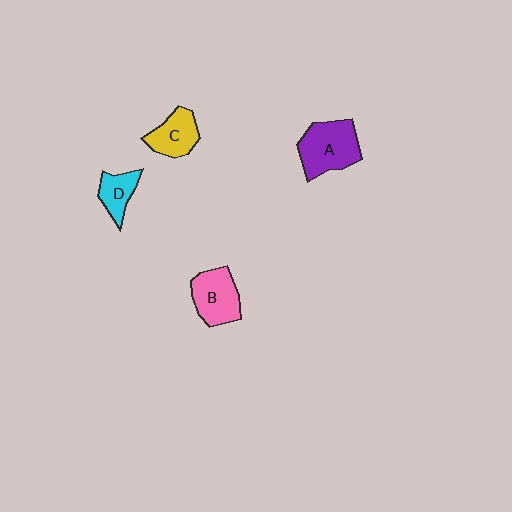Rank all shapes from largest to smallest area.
From largest to smallest: A (purple), B (pink), C (yellow), D (cyan).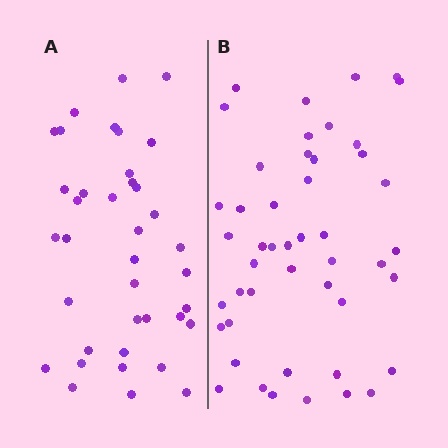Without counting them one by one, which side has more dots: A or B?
Region B (the right region) has more dots.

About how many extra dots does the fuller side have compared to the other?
Region B has roughly 8 or so more dots than region A.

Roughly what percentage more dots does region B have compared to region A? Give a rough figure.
About 25% more.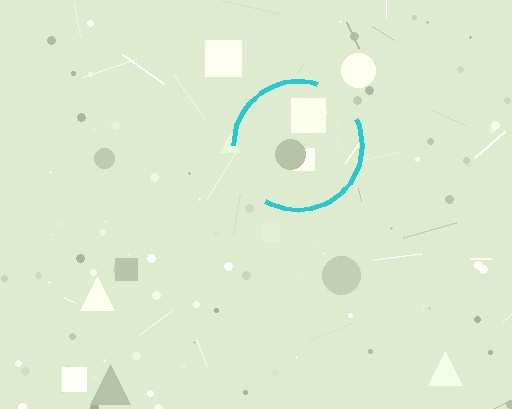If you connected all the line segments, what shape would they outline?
They would outline a circle.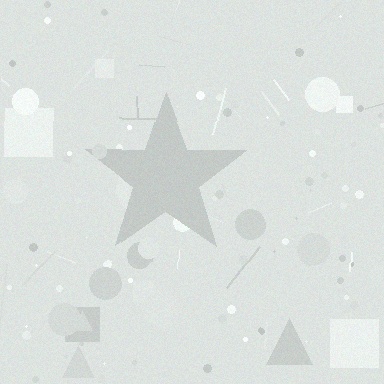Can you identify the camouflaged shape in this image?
The camouflaged shape is a star.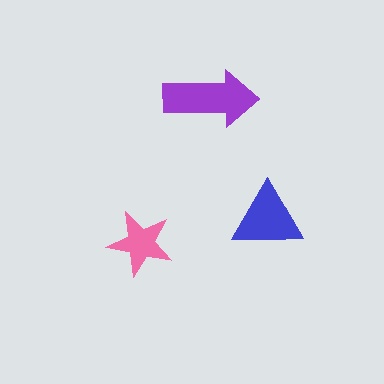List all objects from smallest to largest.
The pink star, the blue triangle, the purple arrow.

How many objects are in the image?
There are 3 objects in the image.